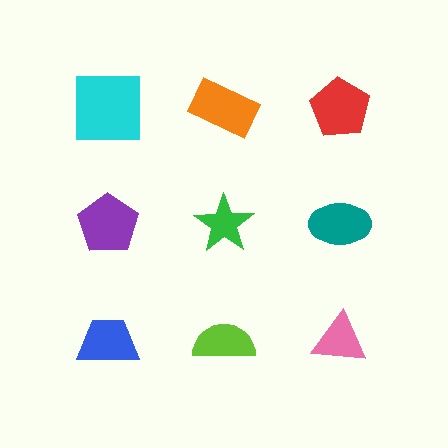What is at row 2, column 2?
A green star.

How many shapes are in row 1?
3 shapes.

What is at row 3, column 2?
A lime semicircle.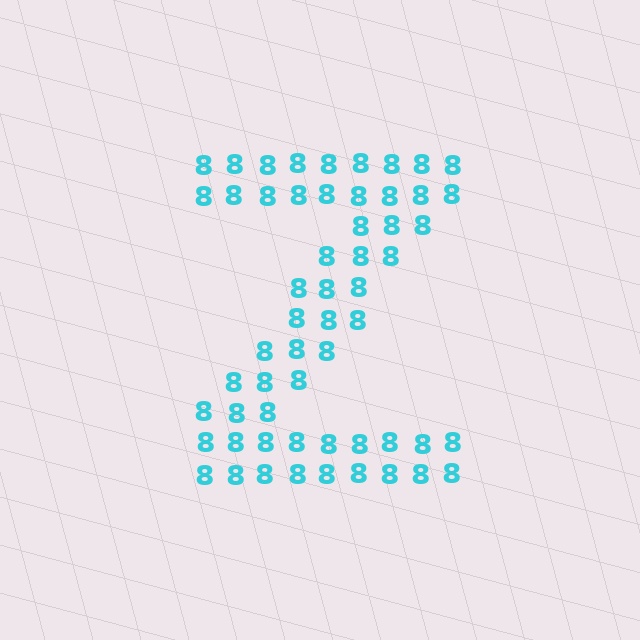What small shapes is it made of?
It is made of small digit 8's.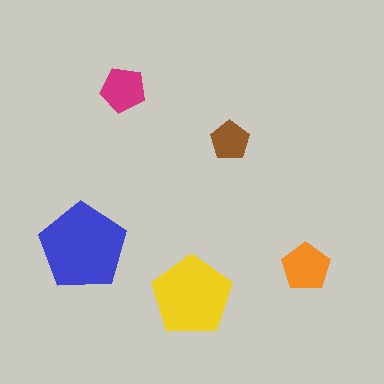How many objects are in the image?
There are 5 objects in the image.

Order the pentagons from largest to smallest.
the blue one, the yellow one, the orange one, the magenta one, the brown one.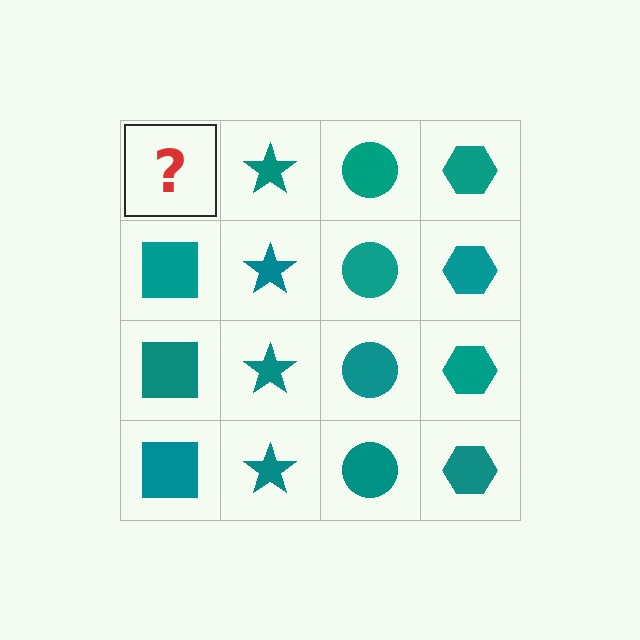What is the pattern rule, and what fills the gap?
The rule is that each column has a consistent shape. The gap should be filled with a teal square.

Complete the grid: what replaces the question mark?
The question mark should be replaced with a teal square.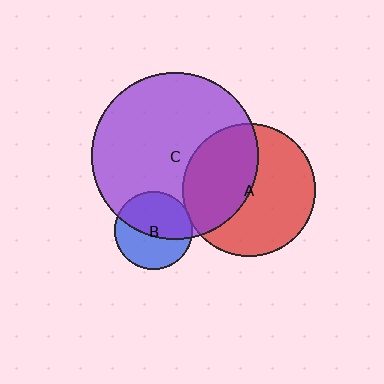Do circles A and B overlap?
Yes.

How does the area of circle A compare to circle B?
Approximately 2.9 times.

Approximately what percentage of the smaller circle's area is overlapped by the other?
Approximately 5%.